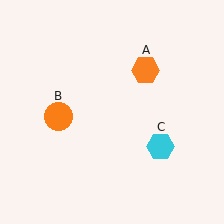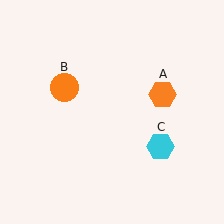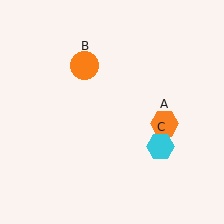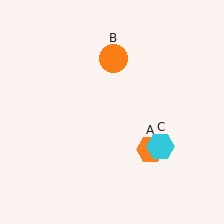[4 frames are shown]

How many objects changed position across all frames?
2 objects changed position: orange hexagon (object A), orange circle (object B).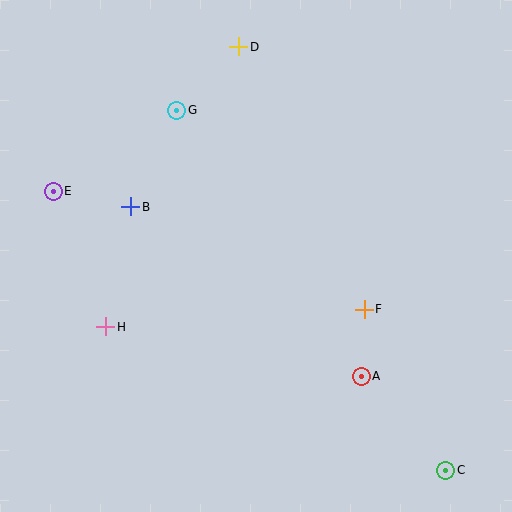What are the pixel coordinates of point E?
Point E is at (53, 191).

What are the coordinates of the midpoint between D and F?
The midpoint between D and F is at (302, 178).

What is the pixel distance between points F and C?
The distance between F and C is 180 pixels.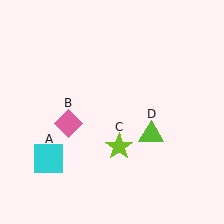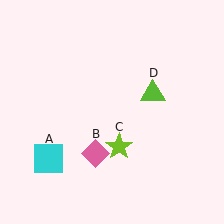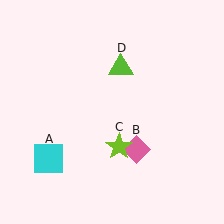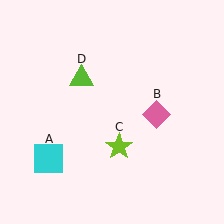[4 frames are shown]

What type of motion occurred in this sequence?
The pink diamond (object B), lime triangle (object D) rotated counterclockwise around the center of the scene.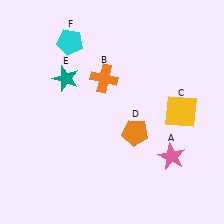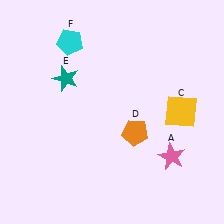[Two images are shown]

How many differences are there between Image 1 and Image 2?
There is 1 difference between the two images.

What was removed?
The orange cross (B) was removed in Image 2.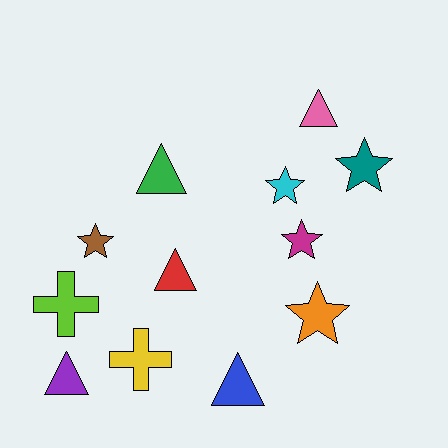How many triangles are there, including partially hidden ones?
There are 5 triangles.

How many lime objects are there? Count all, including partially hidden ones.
There is 1 lime object.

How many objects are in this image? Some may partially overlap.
There are 12 objects.